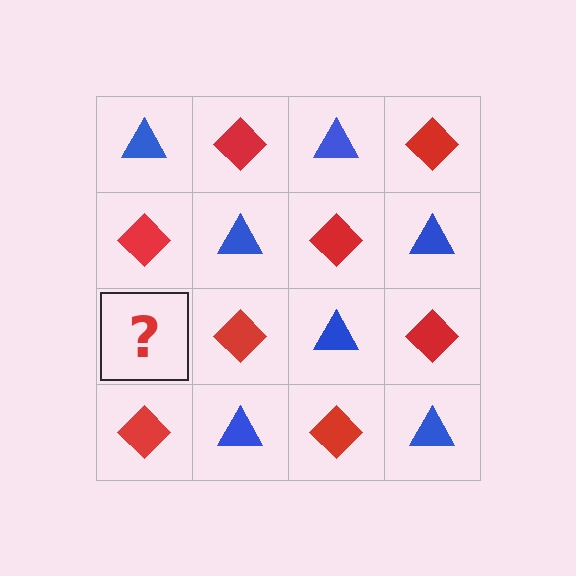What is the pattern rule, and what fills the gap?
The rule is that it alternates blue triangle and red diamond in a checkerboard pattern. The gap should be filled with a blue triangle.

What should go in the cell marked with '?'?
The missing cell should contain a blue triangle.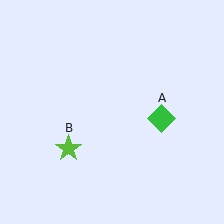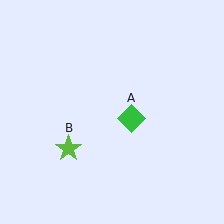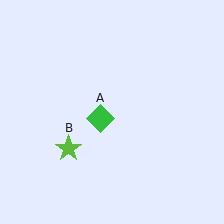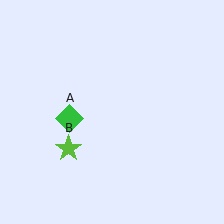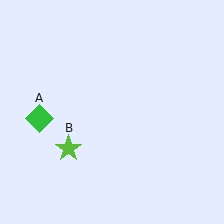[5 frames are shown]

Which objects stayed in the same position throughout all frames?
Lime star (object B) remained stationary.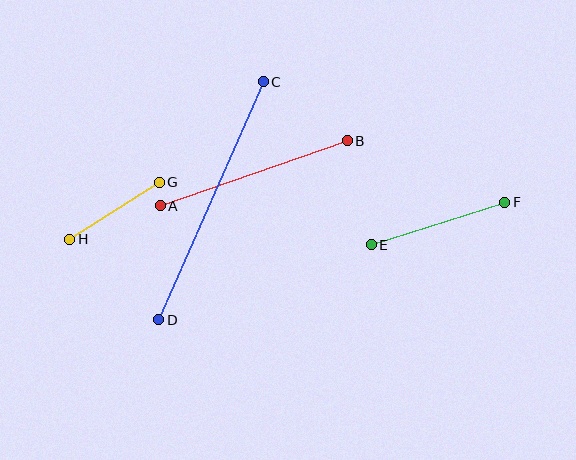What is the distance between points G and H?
The distance is approximately 106 pixels.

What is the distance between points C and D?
The distance is approximately 260 pixels.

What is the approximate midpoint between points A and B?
The midpoint is at approximately (254, 173) pixels.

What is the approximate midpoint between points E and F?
The midpoint is at approximately (438, 224) pixels.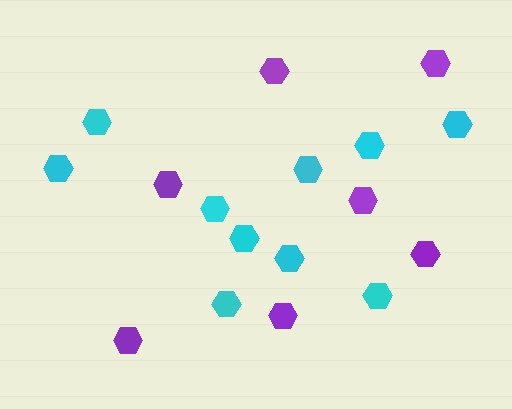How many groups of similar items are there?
There are 2 groups: one group of purple hexagons (7) and one group of cyan hexagons (10).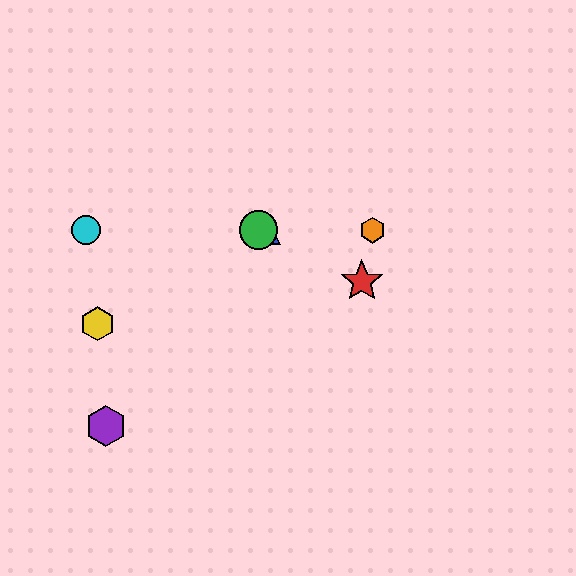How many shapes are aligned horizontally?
4 shapes (the blue triangle, the green circle, the orange hexagon, the cyan circle) are aligned horizontally.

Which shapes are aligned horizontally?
The blue triangle, the green circle, the orange hexagon, the cyan circle are aligned horizontally.